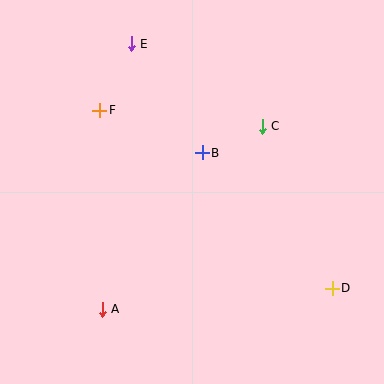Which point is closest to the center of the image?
Point B at (202, 153) is closest to the center.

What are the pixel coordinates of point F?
Point F is at (100, 110).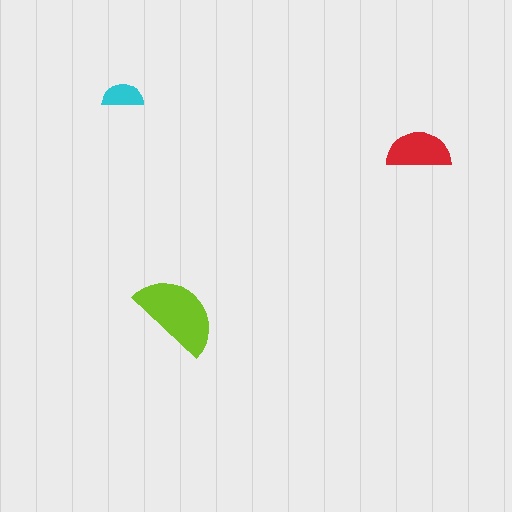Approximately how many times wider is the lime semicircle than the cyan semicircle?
About 2 times wider.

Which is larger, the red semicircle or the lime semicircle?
The lime one.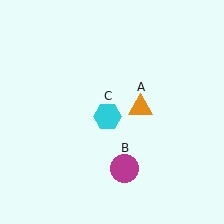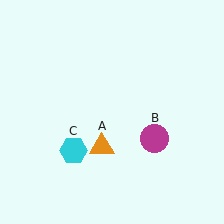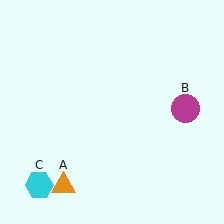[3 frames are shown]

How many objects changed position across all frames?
3 objects changed position: orange triangle (object A), magenta circle (object B), cyan hexagon (object C).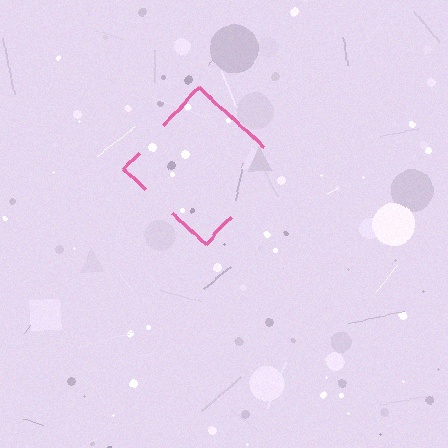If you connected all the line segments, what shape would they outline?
They would outline a diamond.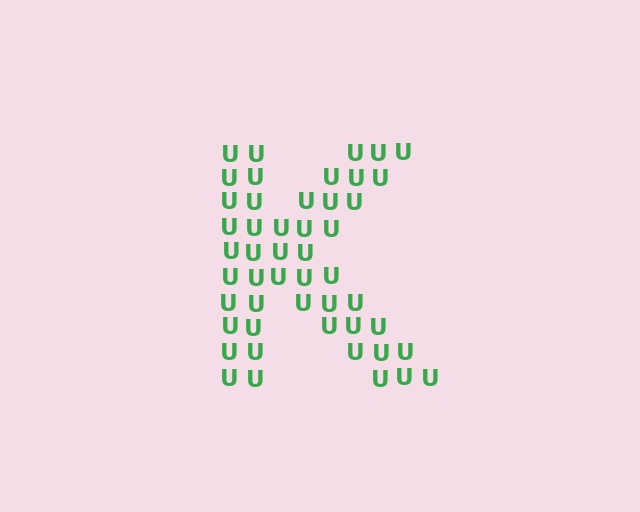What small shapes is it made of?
It is made of small letter U's.